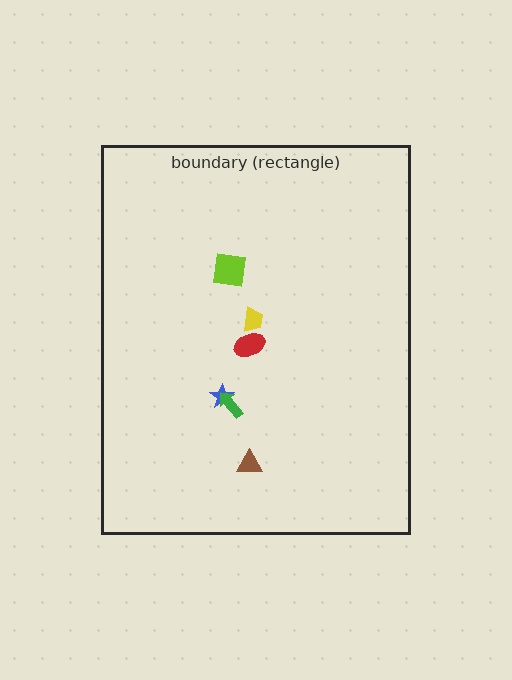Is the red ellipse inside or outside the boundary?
Inside.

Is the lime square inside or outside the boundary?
Inside.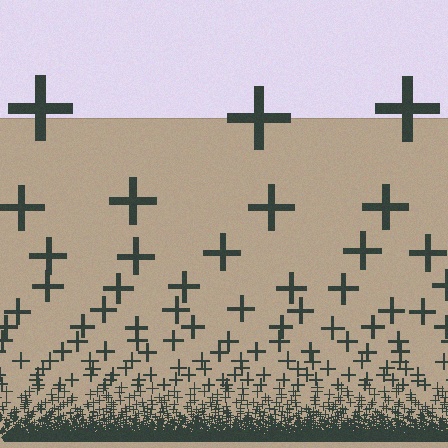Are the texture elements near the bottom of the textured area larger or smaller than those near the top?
Smaller. The gradient is inverted — elements near the bottom are smaller and denser.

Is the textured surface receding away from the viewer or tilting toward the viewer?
The surface appears to tilt toward the viewer. Texture elements get larger and sparser toward the top.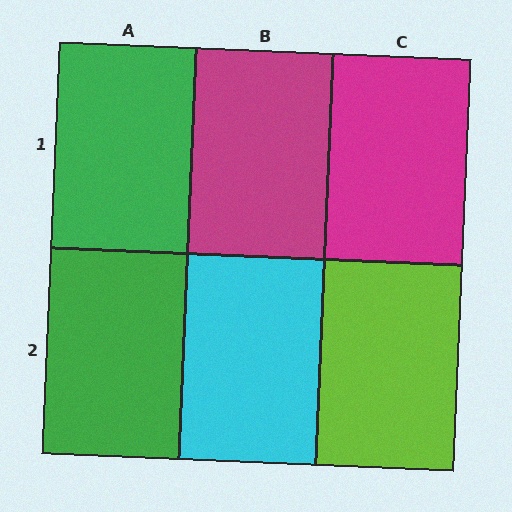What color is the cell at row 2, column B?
Cyan.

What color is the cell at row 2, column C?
Lime.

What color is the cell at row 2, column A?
Green.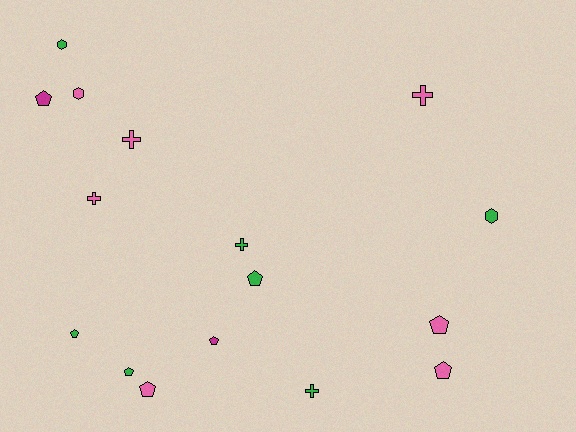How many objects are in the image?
There are 16 objects.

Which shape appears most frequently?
Pentagon, with 8 objects.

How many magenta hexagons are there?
There are no magenta hexagons.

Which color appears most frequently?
Pink, with 7 objects.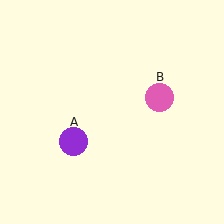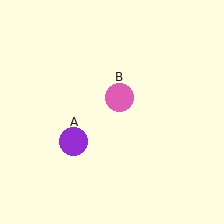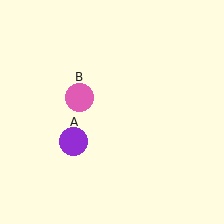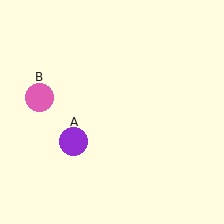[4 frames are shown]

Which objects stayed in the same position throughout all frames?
Purple circle (object A) remained stationary.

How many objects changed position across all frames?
1 object changed position: pink circle (object B).